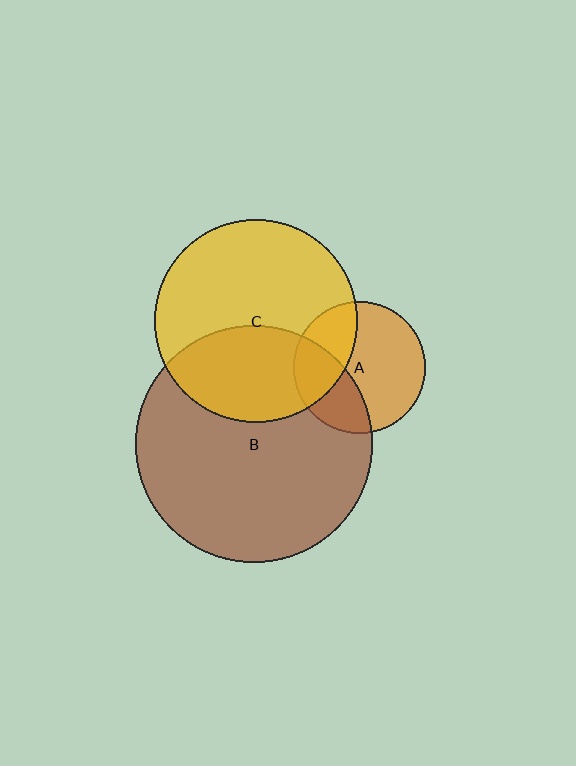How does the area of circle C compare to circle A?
Approximately 2.3 times.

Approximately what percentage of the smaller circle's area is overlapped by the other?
Approximately 40%.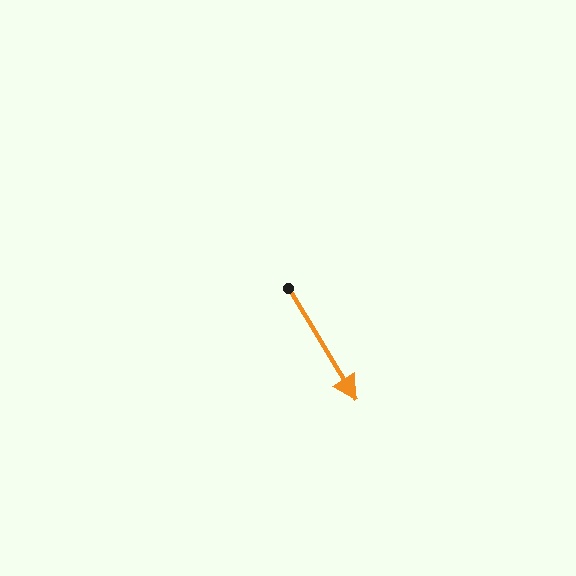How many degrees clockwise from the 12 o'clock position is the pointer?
Approximately 149 degrees.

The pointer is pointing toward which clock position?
Roughly 5 o'clock.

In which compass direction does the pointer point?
Southeast.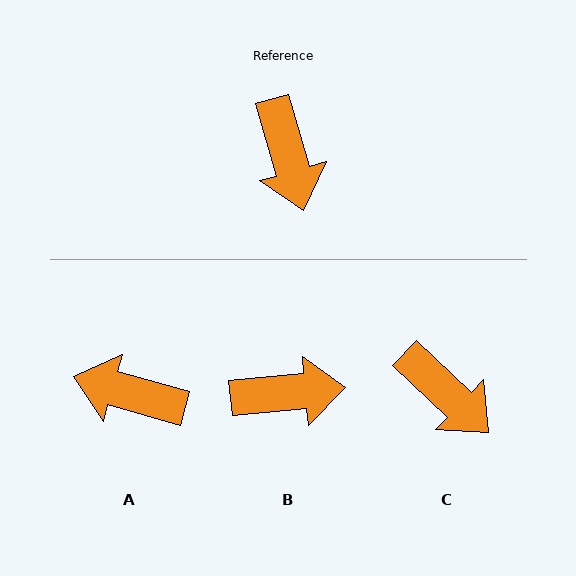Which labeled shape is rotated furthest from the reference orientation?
A, about 122 degrees away.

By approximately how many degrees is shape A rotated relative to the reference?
Approximately 122 degrees clockwise.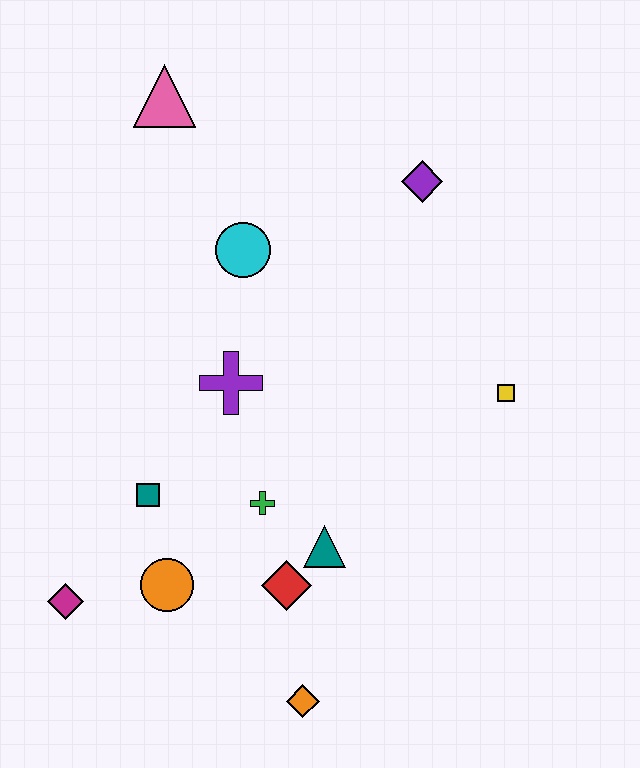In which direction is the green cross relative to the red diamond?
The green cross is above the red diamond.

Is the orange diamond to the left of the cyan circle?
No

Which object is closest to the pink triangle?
The cyan circle is closest to the pink triangle.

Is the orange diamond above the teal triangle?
No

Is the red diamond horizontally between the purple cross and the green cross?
No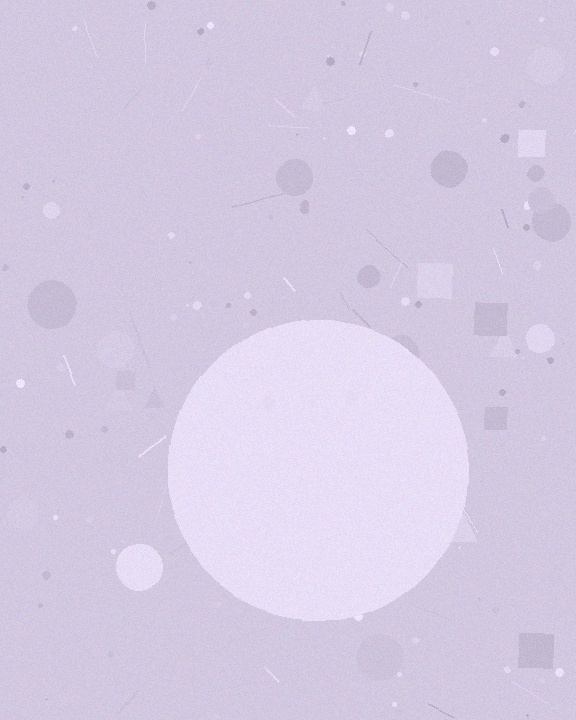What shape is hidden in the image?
A circle is hidden in the image.